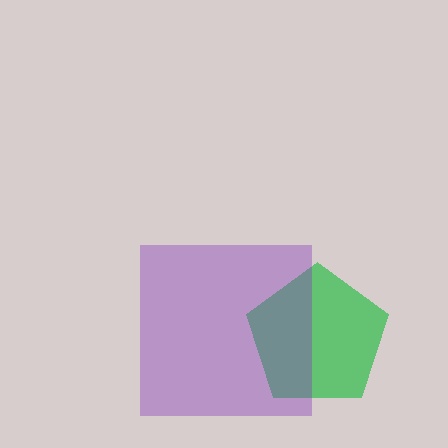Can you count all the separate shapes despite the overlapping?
Yes, there are 2 separate shapes.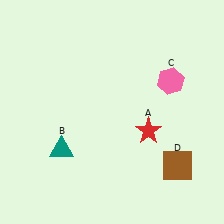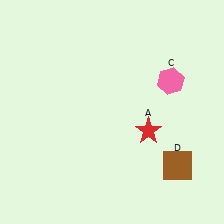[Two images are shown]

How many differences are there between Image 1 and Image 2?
There is 1 difference between the two images.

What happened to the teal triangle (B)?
The teal triangle (B) was removed in Image 2. It was in the bottom-left area of Image 1.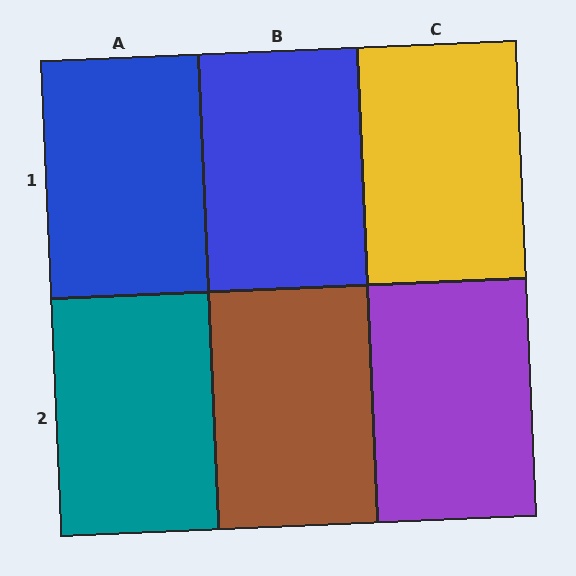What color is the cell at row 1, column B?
Blue.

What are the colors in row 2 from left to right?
Teal, brown, purple.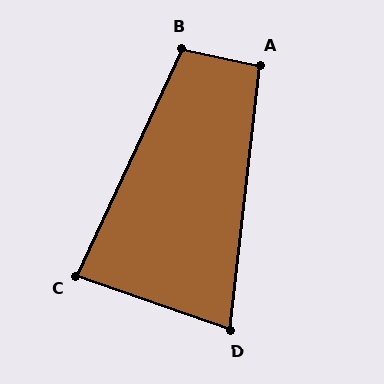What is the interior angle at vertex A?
Approximately 96 degrees (obtuse).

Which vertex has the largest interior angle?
B, at approximately 103 degrees.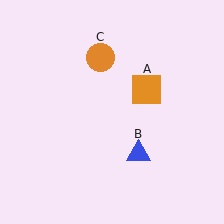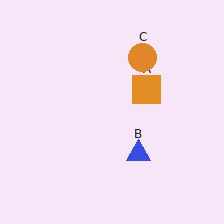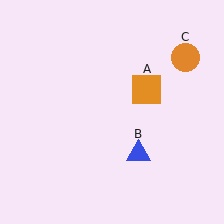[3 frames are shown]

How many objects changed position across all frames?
1 object changed position: orange circle (object C).